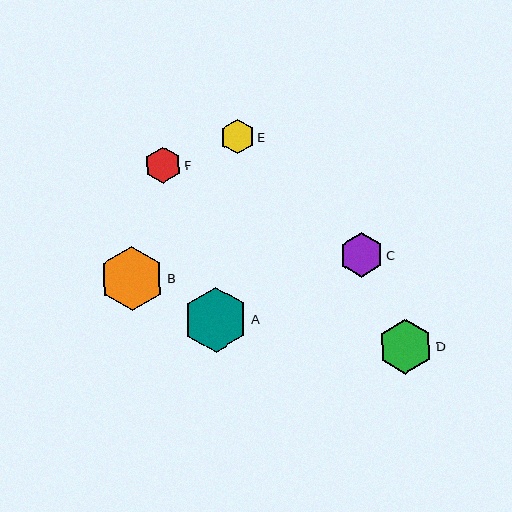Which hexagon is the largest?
Hexagon A is the largest with a size of approximately 65 pixels.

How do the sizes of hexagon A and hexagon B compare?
Hexagon A and hexagon B are approximately the same size.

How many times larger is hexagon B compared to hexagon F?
Hexagon B is approximately 1.8 times the size of hexagon F.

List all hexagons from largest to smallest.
From largest to smallest: A, B, D, C, F, E.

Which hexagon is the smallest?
Hexagon E is the smallest with a size of approximately 35 pixels.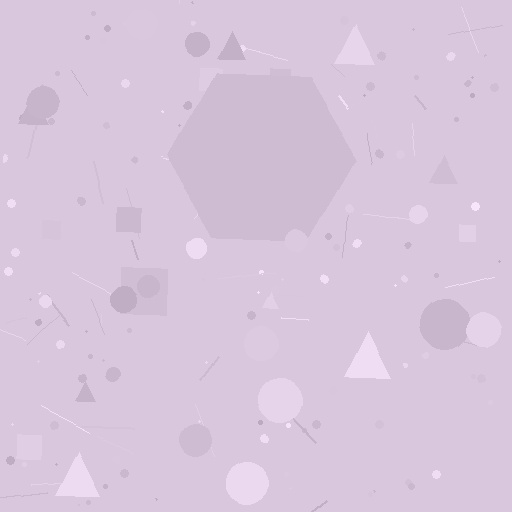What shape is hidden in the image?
A hexagon is hidden in the image.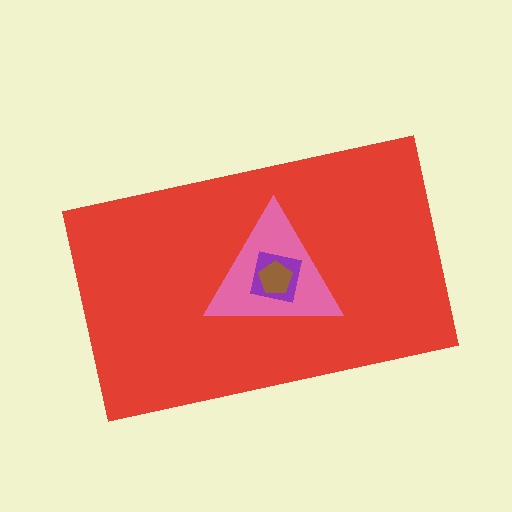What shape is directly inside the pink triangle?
The purple square.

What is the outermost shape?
The red rectangle.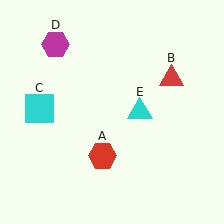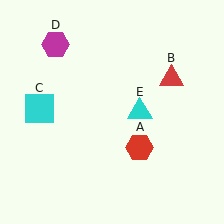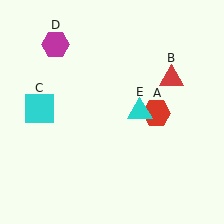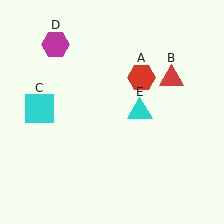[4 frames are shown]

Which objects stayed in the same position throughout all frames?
Red triangle (object B) and cyan square (object C) and magenta hexagon (object D) and cyan triangle (object E) remained stationary.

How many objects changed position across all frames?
1 object changed position: red hexagon (object A).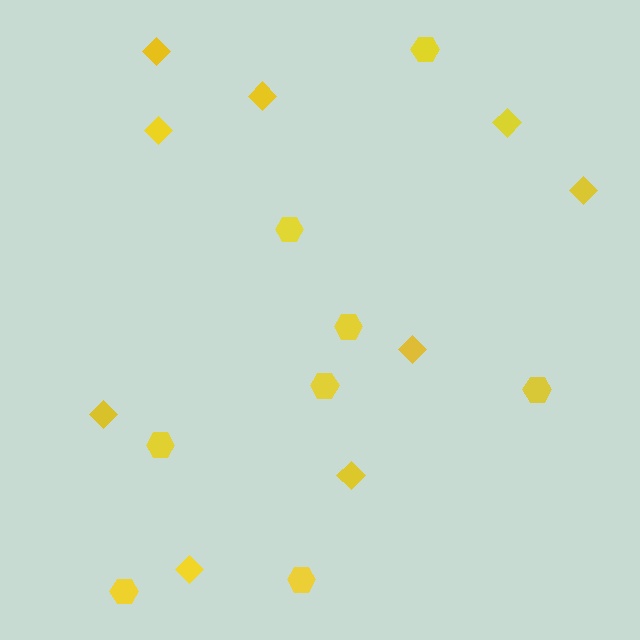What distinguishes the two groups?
There are 2 groups: one group of diamonds (9) and one group of hexagons (8).